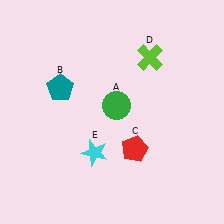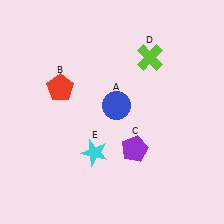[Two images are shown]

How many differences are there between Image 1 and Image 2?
There are 3 differences between the two images.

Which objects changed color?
A changed from green to blue. B changed from teal to red. C changed from red to purple.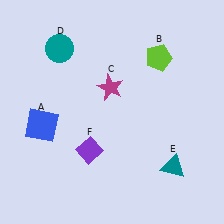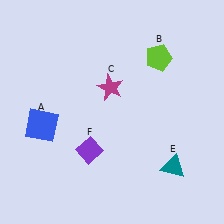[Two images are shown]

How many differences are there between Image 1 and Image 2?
There is 1 difference between the two images.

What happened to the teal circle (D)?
The teal circle (D) was removed in Image 2. It was in the top-left area of Image 1.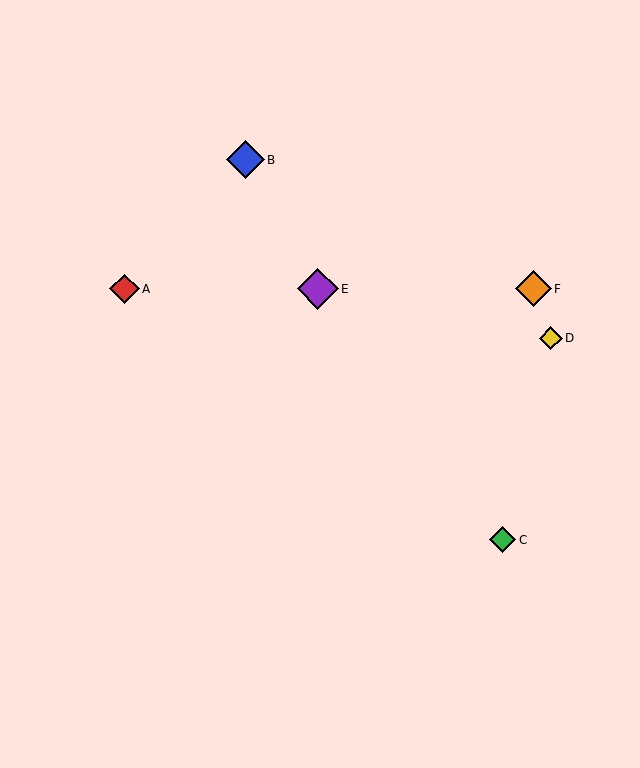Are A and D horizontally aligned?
No, A is at y≈289 and D is at y≈338.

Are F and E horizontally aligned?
Yes, both are at y≈289.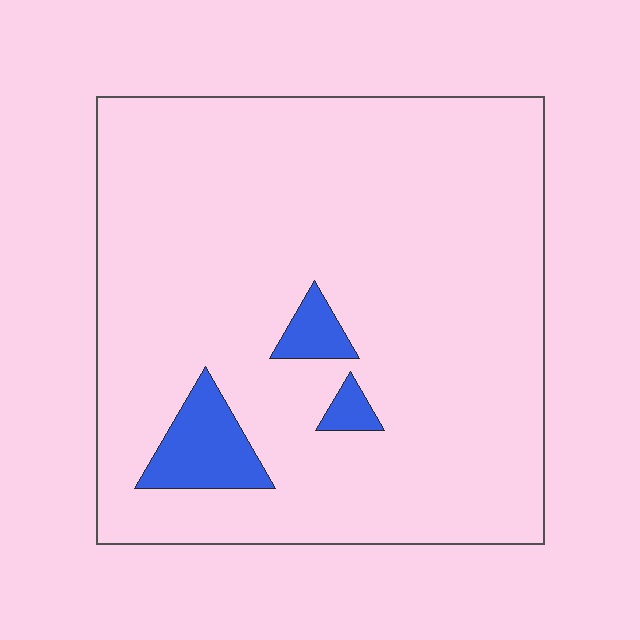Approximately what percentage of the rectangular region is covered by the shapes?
Approximately 5%.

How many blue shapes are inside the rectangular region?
3.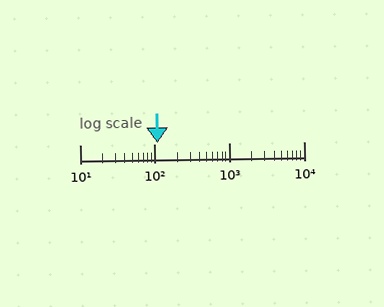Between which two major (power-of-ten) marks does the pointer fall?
The pointer is between 100 and 1000.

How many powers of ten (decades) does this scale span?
The scale spans 3 decades, from 10 to 10000.